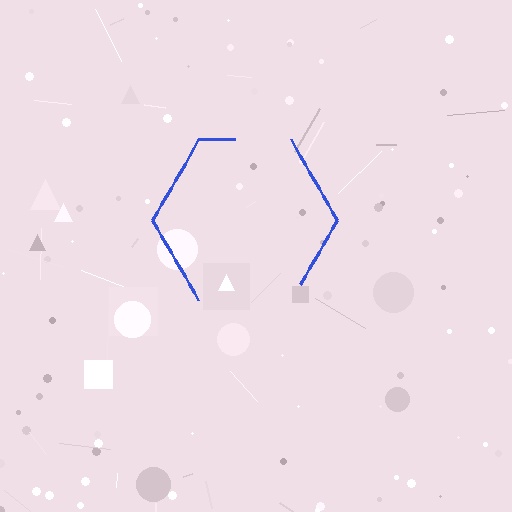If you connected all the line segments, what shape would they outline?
They would outline a hexagon.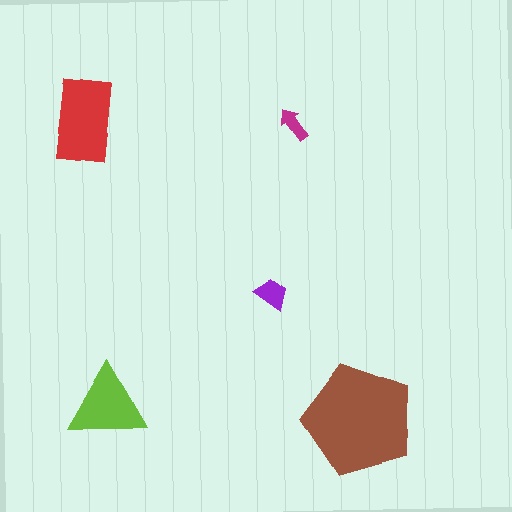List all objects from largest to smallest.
The brown pentagon, the red rectangle, the lime triangle, the purple trapezoid, the magenta arrow.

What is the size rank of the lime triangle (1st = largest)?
3rd.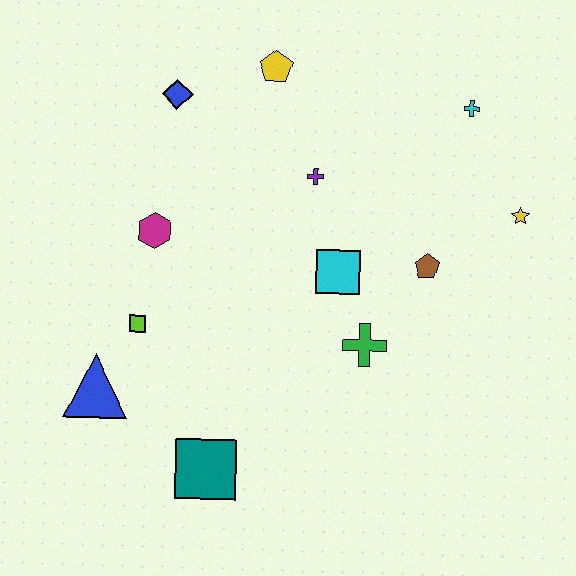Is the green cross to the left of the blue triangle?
No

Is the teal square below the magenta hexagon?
Yes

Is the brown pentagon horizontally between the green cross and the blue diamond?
No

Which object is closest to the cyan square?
The green cross is closest to the cyan square.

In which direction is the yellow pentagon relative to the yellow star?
The yellow pentagon is to the left of the yellow star.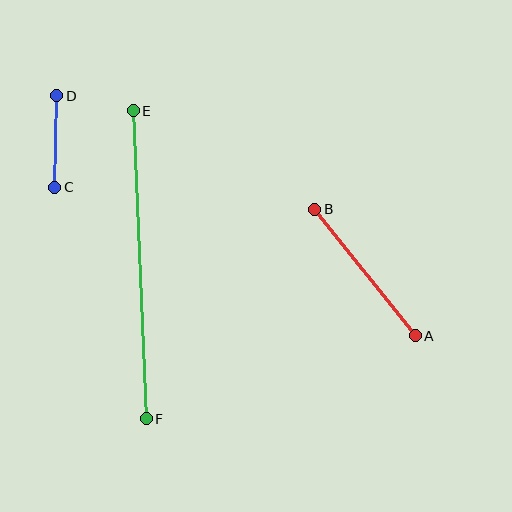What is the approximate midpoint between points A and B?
The midpoint is at approximately (365, 272) pixels.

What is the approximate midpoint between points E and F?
The midpoint is at approximately (140, 265) pixels.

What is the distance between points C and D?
The distance is approximately 91 pixels.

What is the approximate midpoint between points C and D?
The midpoint is at approximately (56, 142) pixels.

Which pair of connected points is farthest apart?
Points E and F are farthest apart.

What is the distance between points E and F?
The distance is approximately 308 pixels.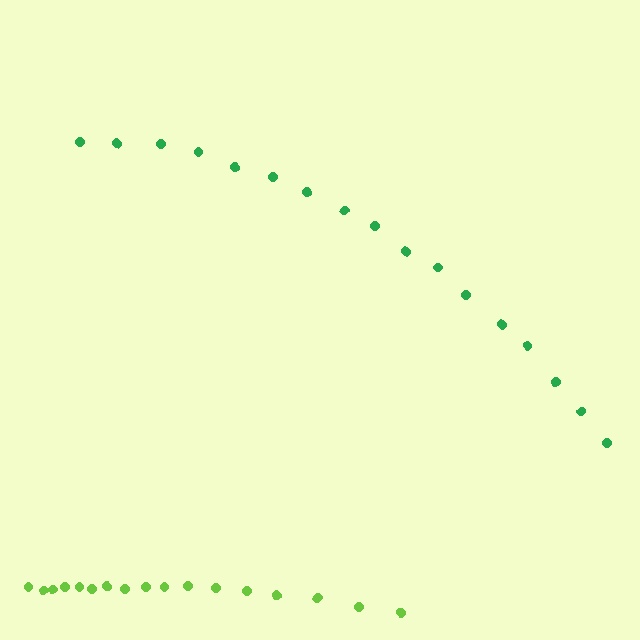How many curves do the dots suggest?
There are 2 distinct paths.